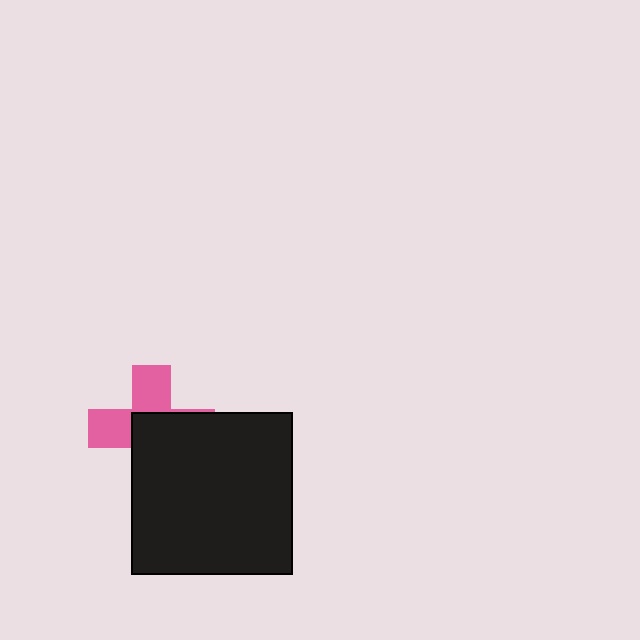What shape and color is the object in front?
The object in front is a black rectangle.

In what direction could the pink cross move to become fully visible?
The pink cross could move toward the upper-left. That would shift it out from behind the black rectangle entirely.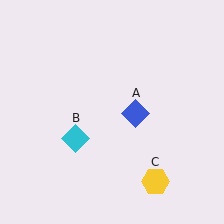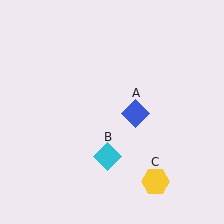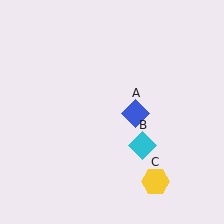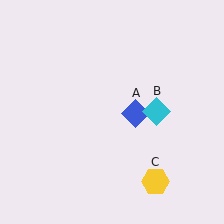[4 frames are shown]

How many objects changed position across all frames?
1 object changed position: cyan diamond (object B).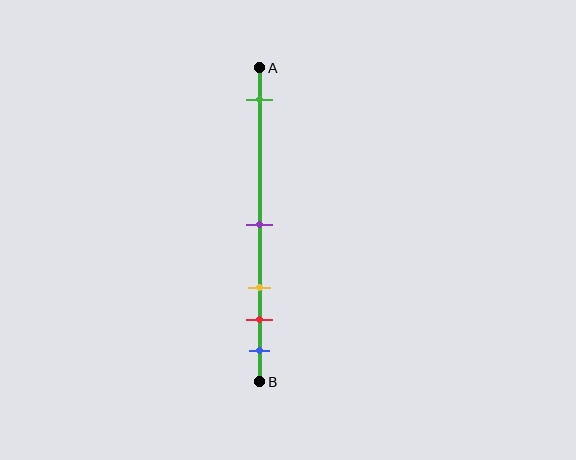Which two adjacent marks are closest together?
The red and blue marks are the closest adjacent pair.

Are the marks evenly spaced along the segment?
No, the marks are not evenly spaced.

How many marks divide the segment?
There are 5 marks dividing the segment.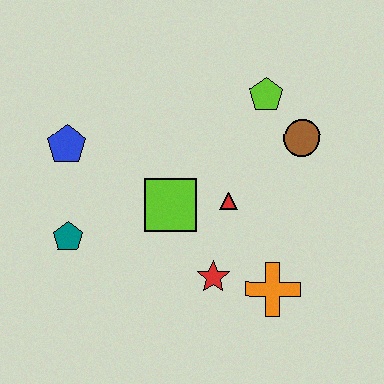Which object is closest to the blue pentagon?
The teal pentagon is closest to the blue pentagon.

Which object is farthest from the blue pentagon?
The orange cross is farthest from the blue pentagon.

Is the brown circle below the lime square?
No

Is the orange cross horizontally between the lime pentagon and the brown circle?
Yes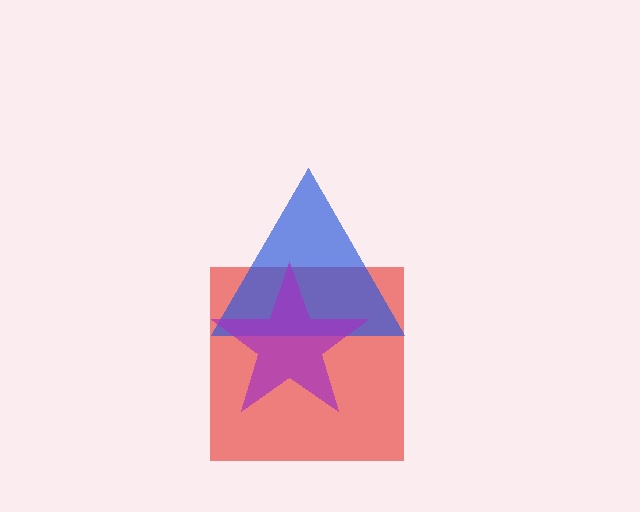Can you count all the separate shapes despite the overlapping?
Yes, there are 3 separate shapes.